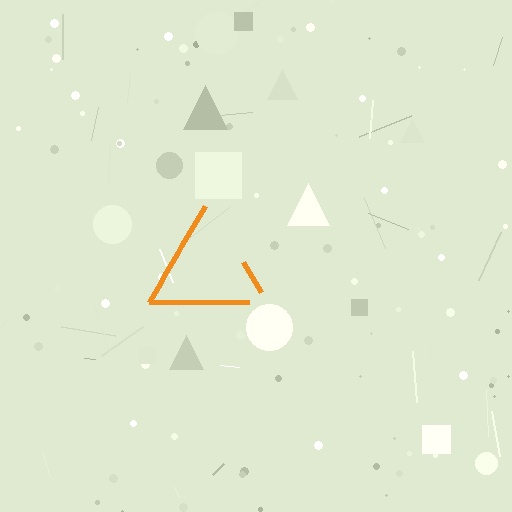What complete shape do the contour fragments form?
The contour fragments form a triangle.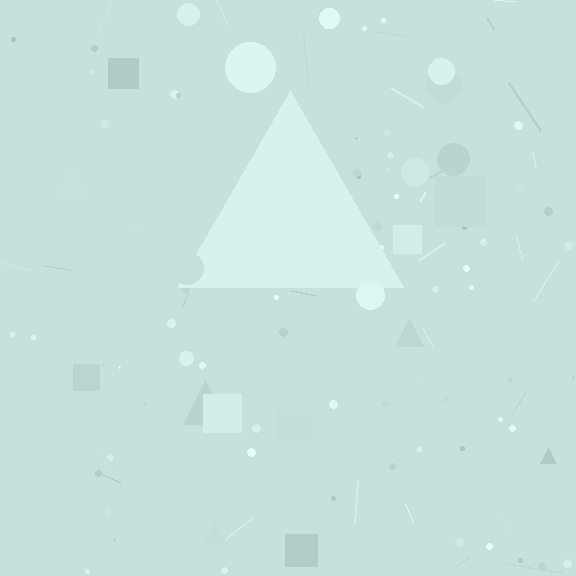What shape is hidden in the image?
A triangle is hidden in the image.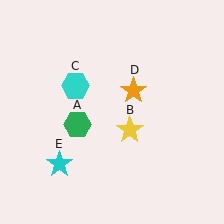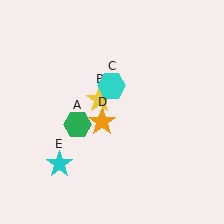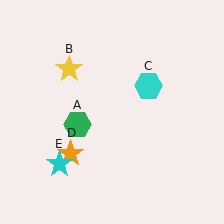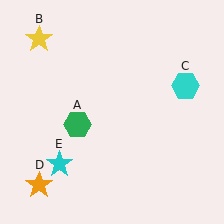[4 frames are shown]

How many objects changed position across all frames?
3 objects changed position: yellow star (object B), cyan hexagon (object C), orange star (object D).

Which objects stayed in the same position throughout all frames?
Green hexagon (object A) and cyan star (object E) remained stationary.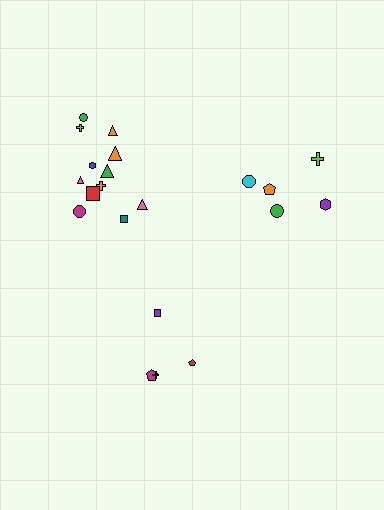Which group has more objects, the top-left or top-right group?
The top-left group.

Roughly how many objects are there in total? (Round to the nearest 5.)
Roughly 20 objects in total.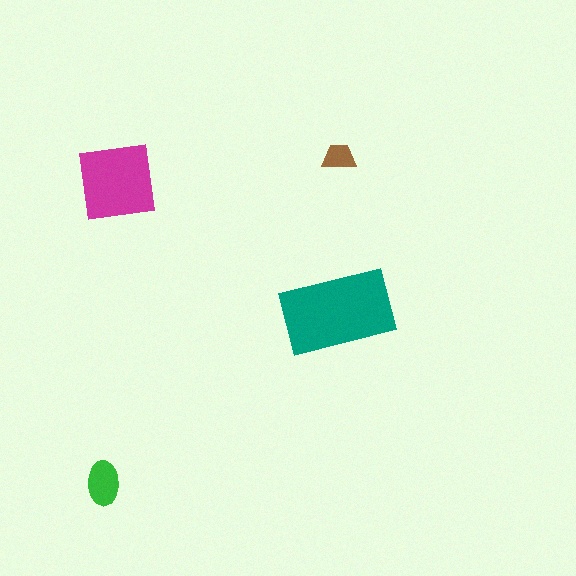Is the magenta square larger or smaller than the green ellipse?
Larger.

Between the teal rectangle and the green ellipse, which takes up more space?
The teal rectangle.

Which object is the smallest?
The brown trapezoid.